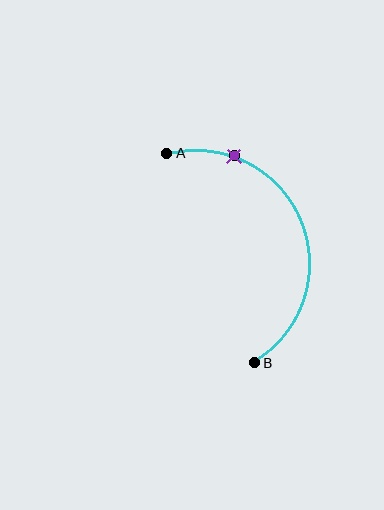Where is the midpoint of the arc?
The arc midpoint is the point on the curve farthest from the straight line joining A and B. It sits to the right of that line.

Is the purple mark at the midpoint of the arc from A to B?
No. The purple mark lies on the arc but is closer to endpoint A. The arc midpoint would be at the point on the curve equidistant along the arc from both A and B.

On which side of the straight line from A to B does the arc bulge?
The arc bulges to the right of the straight line connecting A and B.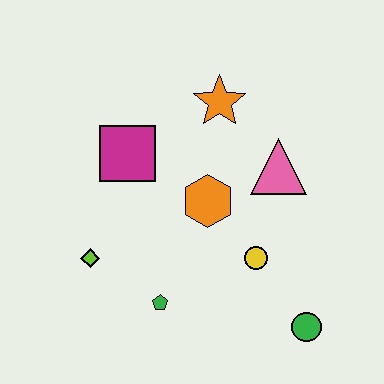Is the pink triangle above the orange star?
No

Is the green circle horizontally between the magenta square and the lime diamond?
No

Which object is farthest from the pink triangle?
The lime diamond is farthest from the pink triangle.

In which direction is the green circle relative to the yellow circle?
The green circle is below the yellow circle.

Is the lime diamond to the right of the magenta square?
No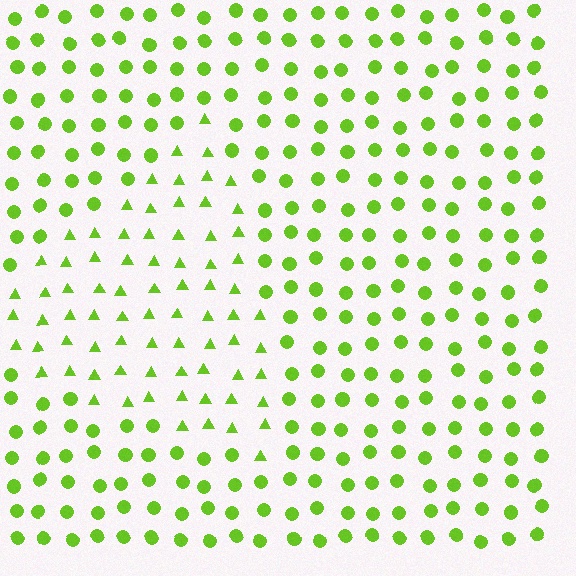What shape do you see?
I see a triangle.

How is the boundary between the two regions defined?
The boundary is defined by a change in element shape: triangles inside vs. circles outside. All elements share the same color and spacing.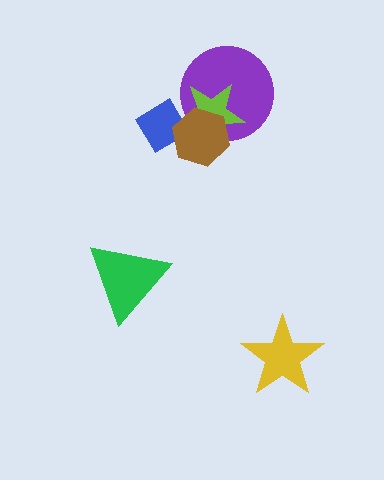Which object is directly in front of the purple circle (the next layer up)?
The lime star is directly in front of the purple circle.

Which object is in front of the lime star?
The brown hexagon is in front of the lime star.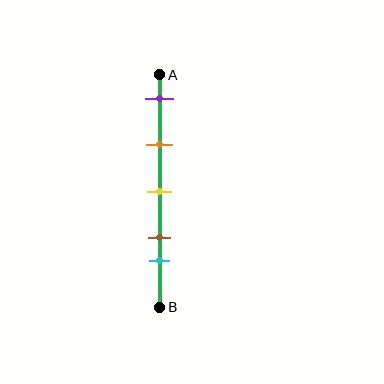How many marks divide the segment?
There are 5 marks dividing the segment.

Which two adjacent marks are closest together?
The brown and cyan marks are the closest adjacent pair.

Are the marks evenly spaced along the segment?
No, the marks are not evenly spaced.